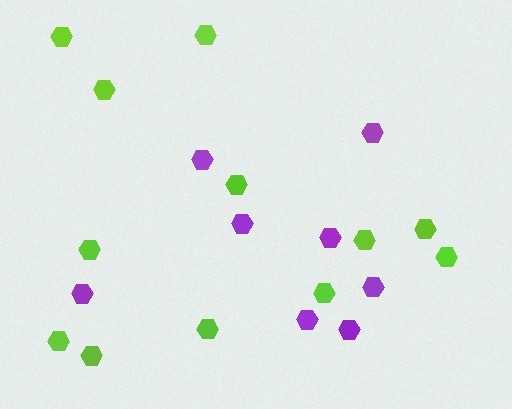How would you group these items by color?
There are 2 groups: one group of lime hexagons (12) and one group of purple hexagons (8).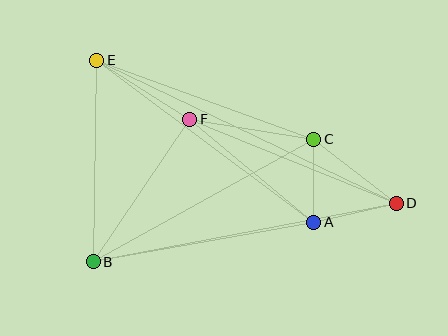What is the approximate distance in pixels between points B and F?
The distance between B and F is approximately 172 pixels.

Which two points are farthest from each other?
Points D and E are farthest from each other.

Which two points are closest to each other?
Points A and C are closest to each other.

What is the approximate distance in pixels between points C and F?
The distance between C and F is approximately 126 pixels.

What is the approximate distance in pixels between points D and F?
The distance between D and F is approximately 223 pixels.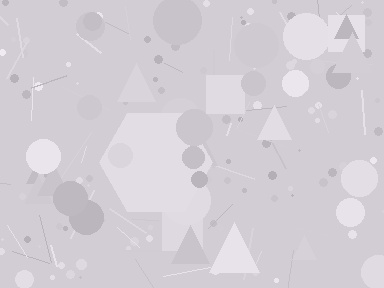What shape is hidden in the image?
A hexagon is hidden in the image.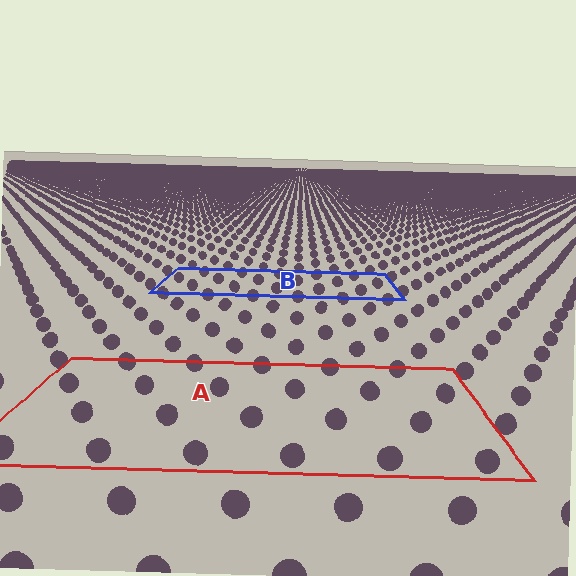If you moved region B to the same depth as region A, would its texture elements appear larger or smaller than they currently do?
They would appear larger. At a closer depth, the same texture elements are projected at a bigger on-screen size.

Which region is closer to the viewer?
Region A is closer. The texture elements there are larger and more spread out.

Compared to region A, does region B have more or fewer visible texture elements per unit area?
Region B has more texture elements per unit area — they are packed more densely because it is farther away.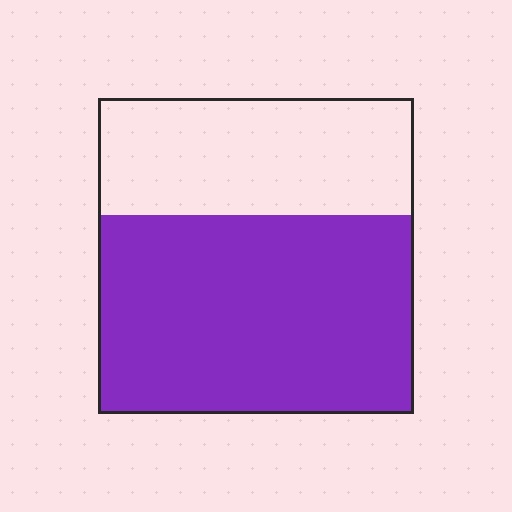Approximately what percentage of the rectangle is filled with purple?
Approximately 65%.